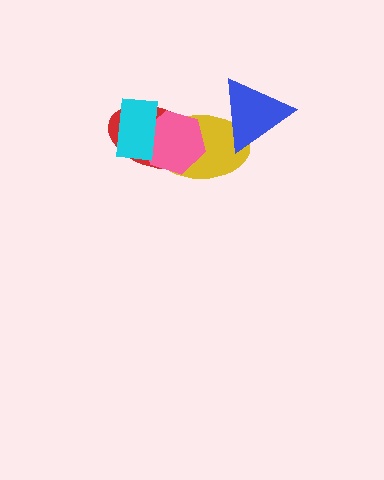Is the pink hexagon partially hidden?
Yes, it is partially covered by another shape.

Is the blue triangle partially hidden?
No, no other shape covers it.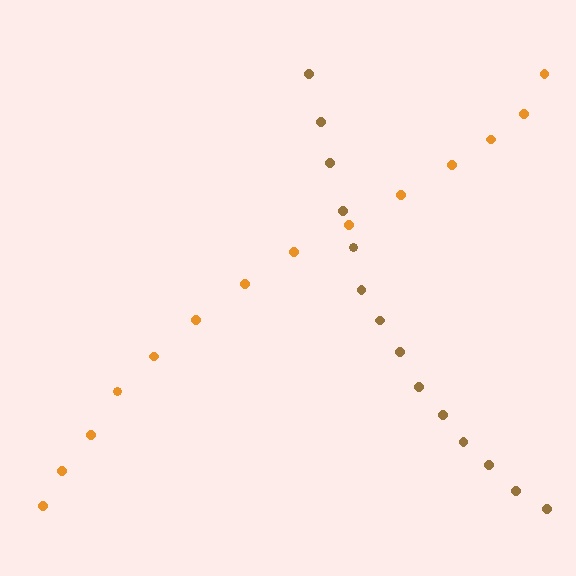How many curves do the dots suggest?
There are 2 distinct paths.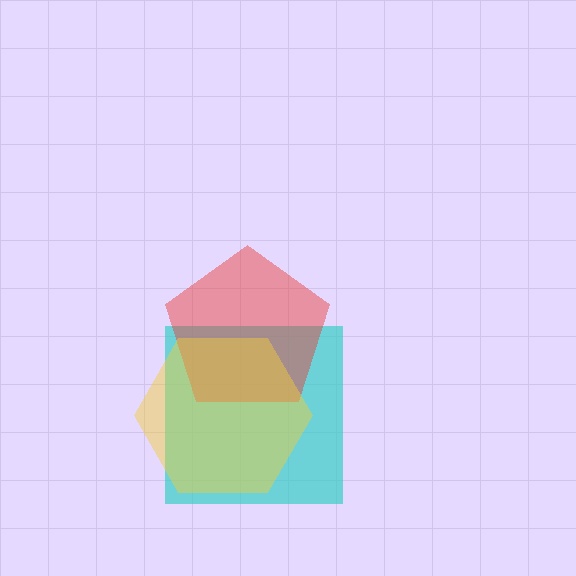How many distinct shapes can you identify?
There are 3 distinct shapes: a cyan square, a red pentagon, a yellow hexagon.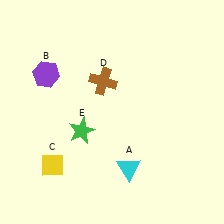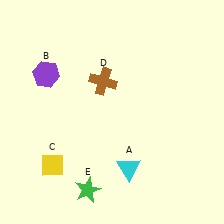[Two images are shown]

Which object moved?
The green star (E) moved down.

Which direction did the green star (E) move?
The green star (E) moved down.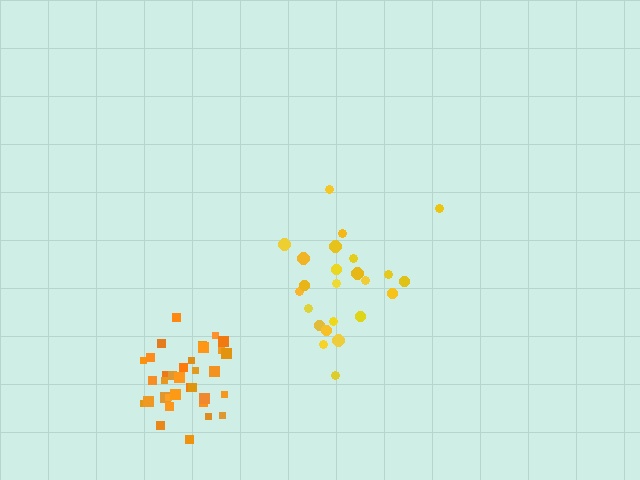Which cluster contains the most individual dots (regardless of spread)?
Orange (34).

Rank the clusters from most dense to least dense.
orange, yellow.